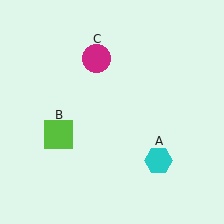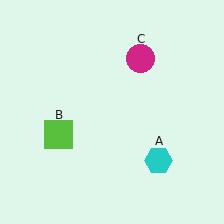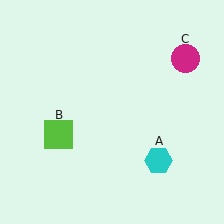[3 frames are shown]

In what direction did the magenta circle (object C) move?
The magenta circle (object C) moved right.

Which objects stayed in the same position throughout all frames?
Cyan hexagon (object A) and lime square (object B) remained stationary.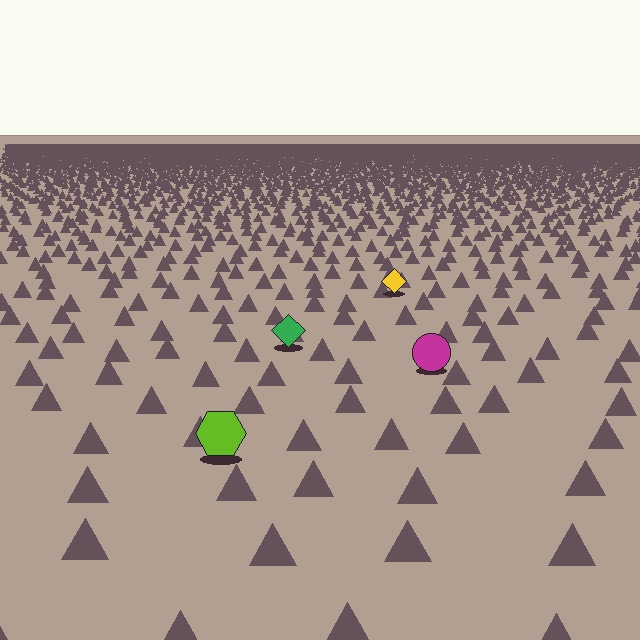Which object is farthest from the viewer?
The yellow diamond is farthest from the viewer. It appears smaller and the ground texture around it is denser.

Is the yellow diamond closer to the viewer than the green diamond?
No. The green diamond is closer — you can tell from the texture gradient: the ground texture is coarser near it.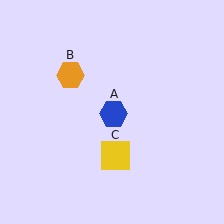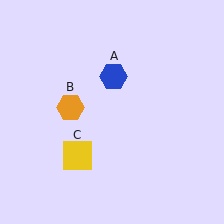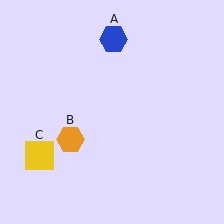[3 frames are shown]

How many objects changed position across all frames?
3 objects changed position: blue hexagon (object A), orange hexagon (object B), yellow square (object C).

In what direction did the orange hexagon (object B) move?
The orange hexagon (object B) moved down.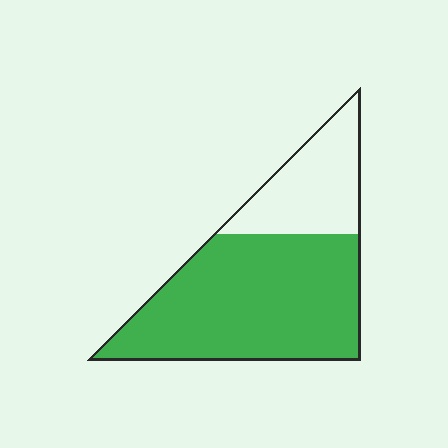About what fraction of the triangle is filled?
About three quarters (3/4).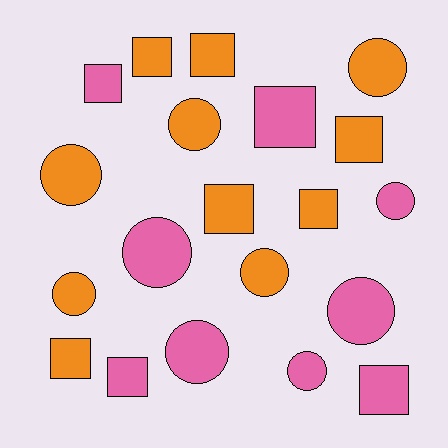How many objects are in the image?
There are 20 objects.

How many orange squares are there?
There are 6 orange squares.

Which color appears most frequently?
Orange, with 11 objects.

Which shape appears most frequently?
Square, with 10 objects.